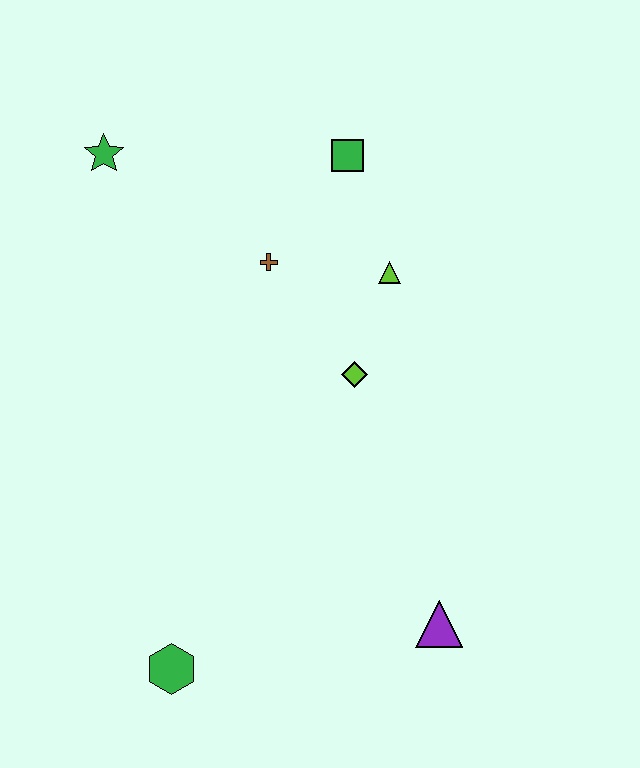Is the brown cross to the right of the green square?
No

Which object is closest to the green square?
The lime triangle is closest to the green square.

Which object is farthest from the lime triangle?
The green hexagon is farthest from the lime triangle.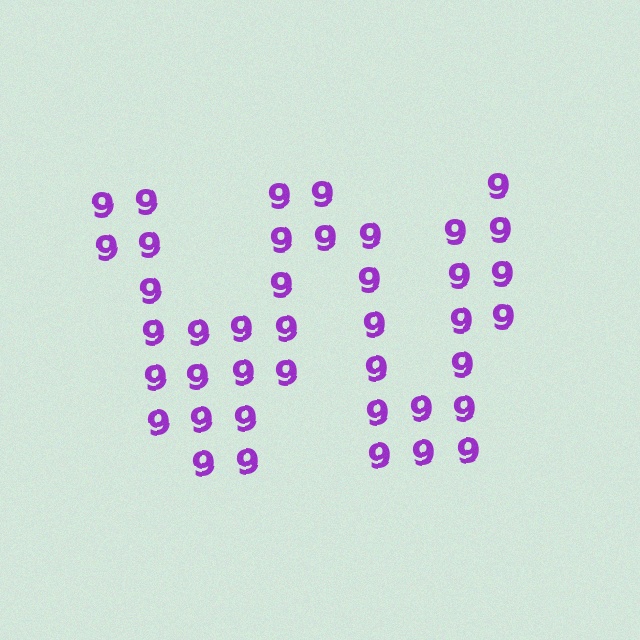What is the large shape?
The large shape is the letter W.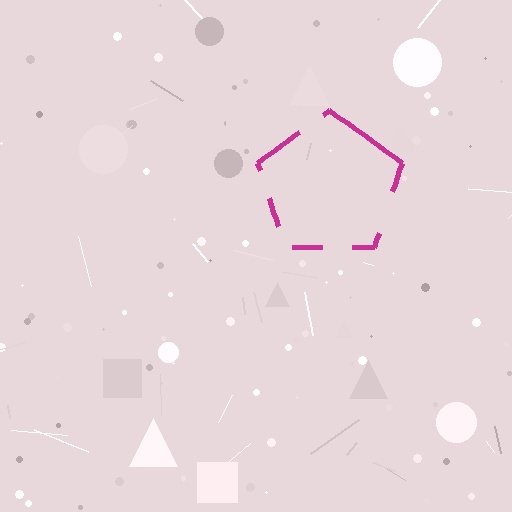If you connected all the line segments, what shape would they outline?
They would outline a pentagon.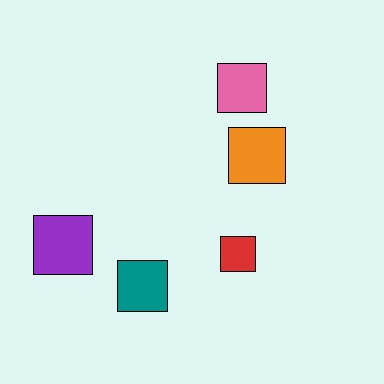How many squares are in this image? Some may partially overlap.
There are 5 squares.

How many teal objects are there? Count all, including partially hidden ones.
There is 1 teal object.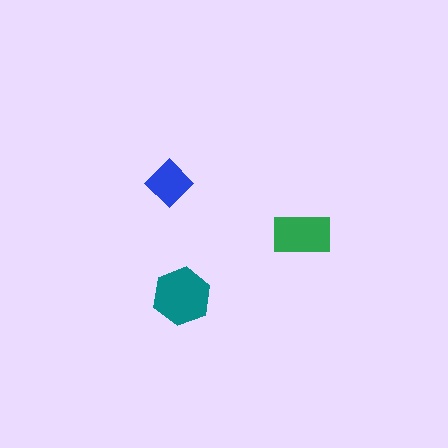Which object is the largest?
The teal hexagon.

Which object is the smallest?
The blue diamond.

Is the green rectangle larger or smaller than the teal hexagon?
Smaller.